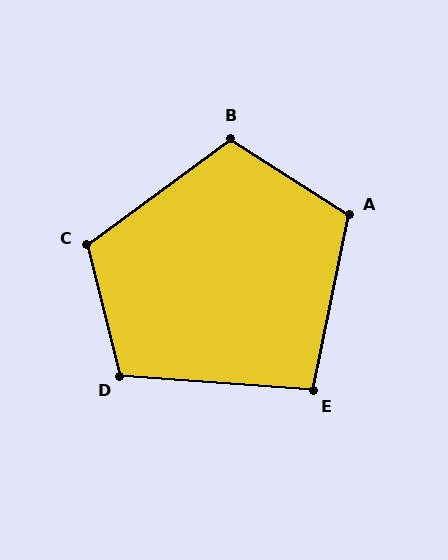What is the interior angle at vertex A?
Approximately 111 degrees (obtuse).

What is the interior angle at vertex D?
Approximately 108 degrees (obtuse).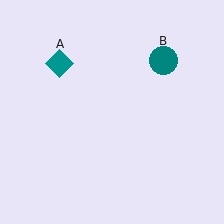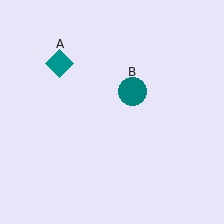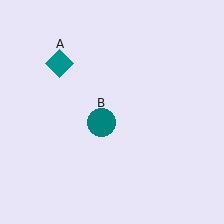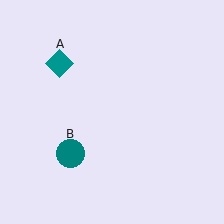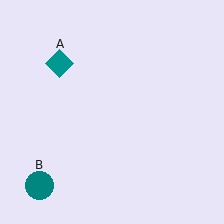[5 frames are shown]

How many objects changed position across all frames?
1 object changed position: teal circle (object B).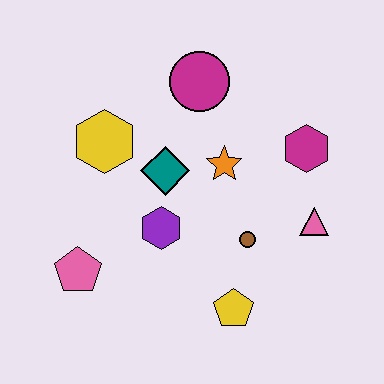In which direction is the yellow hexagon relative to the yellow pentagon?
The yellow hexagon is above the yellow pentagon.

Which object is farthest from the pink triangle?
The pink pentagon is farthest from the pink triangle.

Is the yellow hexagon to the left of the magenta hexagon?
Yes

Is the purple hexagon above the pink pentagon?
Yes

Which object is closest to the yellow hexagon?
The teal diamond is closest to the yellow hexagon.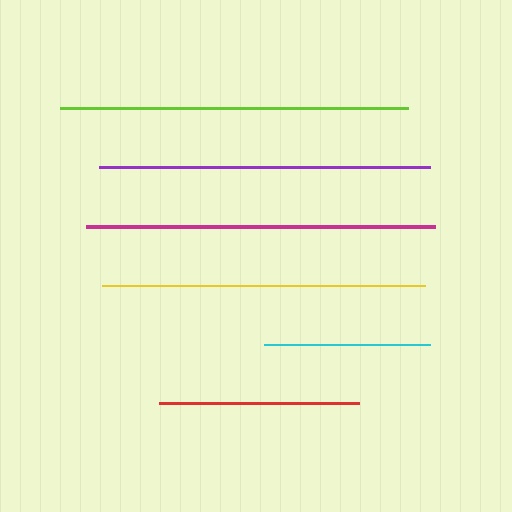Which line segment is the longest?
The magenta line is the longest at approximately 349 pixels.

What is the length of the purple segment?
The purple segment is approximately 331 pixels long.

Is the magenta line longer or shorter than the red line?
The magenta line is longer than the red line.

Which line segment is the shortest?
The cyan line is the shortest at approximately 166 pixels.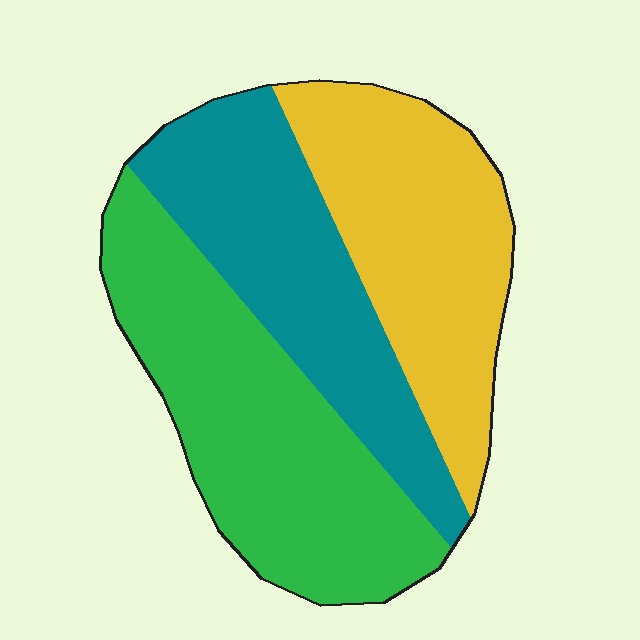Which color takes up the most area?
Green, at roughly 40%.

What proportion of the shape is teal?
Teal takes up about one third (1/3) of the shape.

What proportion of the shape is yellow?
Yellow takes up about one third (1/3) of the shape.